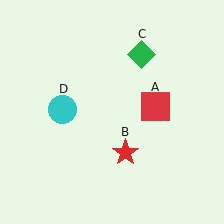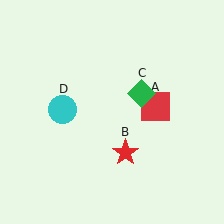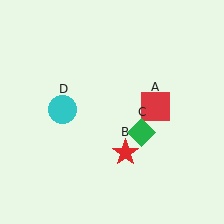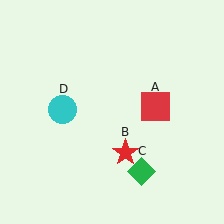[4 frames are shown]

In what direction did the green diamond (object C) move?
The green diamond (object C) moved down.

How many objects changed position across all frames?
1 object changed position: green diamond (object C).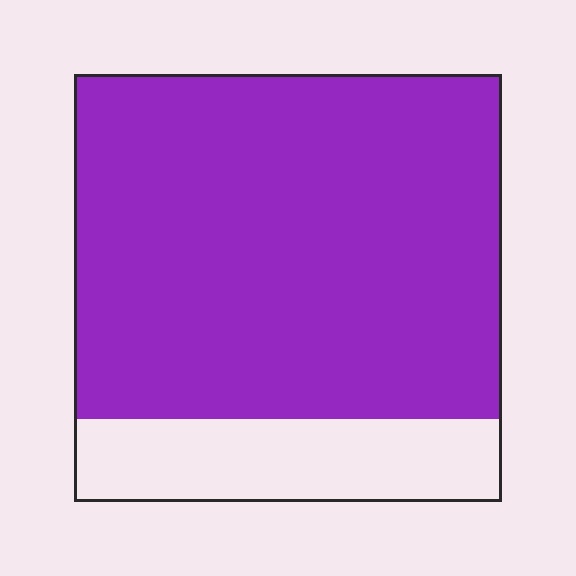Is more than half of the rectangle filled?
Yes.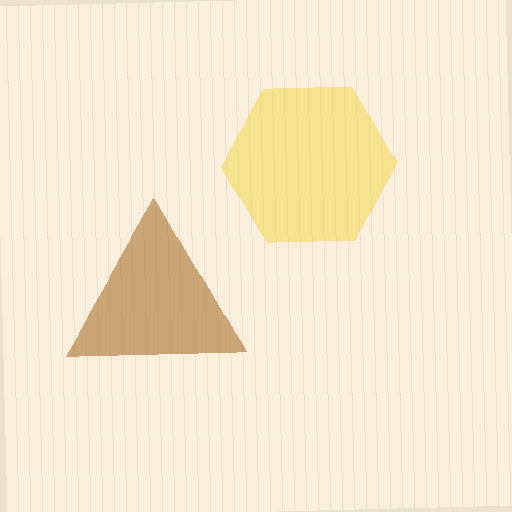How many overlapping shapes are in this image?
There are 2 overlapping shapes in the image.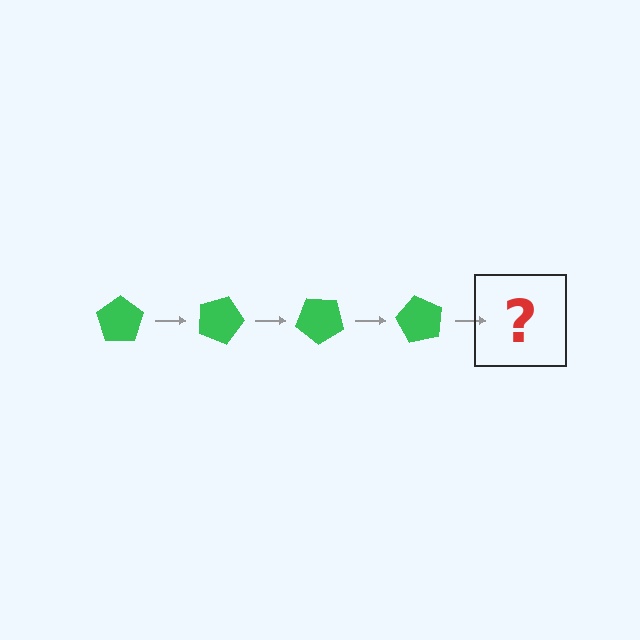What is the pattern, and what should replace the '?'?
The pattern is that the pentagon rotates 20 degrees each step. The '?' should be a green pentagon rotated 80 degrees.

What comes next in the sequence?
The next element should be a green pentagon rotated 80 degrees.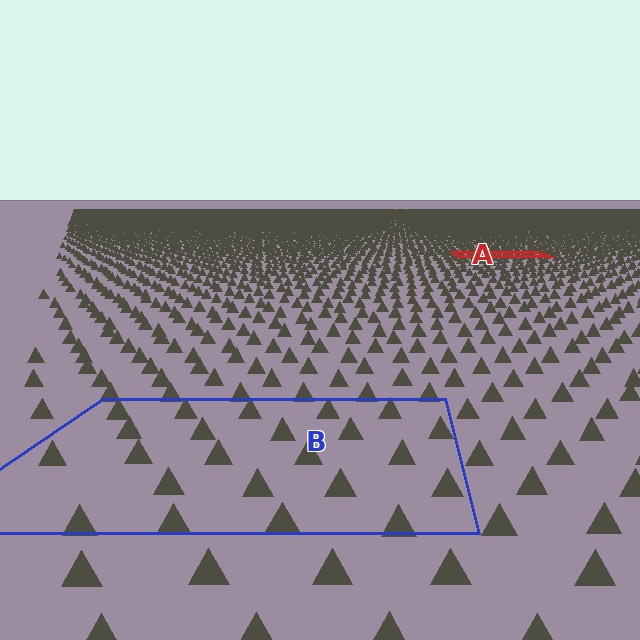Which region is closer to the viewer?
Region B is closer. The texture elements there are larger and more spread out.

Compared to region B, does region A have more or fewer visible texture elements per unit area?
Region A has more texture elements per unit area — they are packed more densely because it is farther away.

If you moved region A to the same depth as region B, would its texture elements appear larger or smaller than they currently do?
They would appear larger. At a closer depth, the same texture elements are projected at a bigger on-screen size.